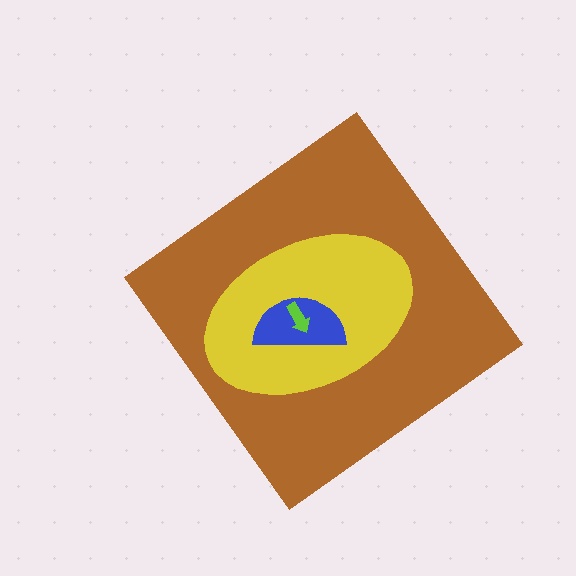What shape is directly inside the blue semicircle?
The lime arrow.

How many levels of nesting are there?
4.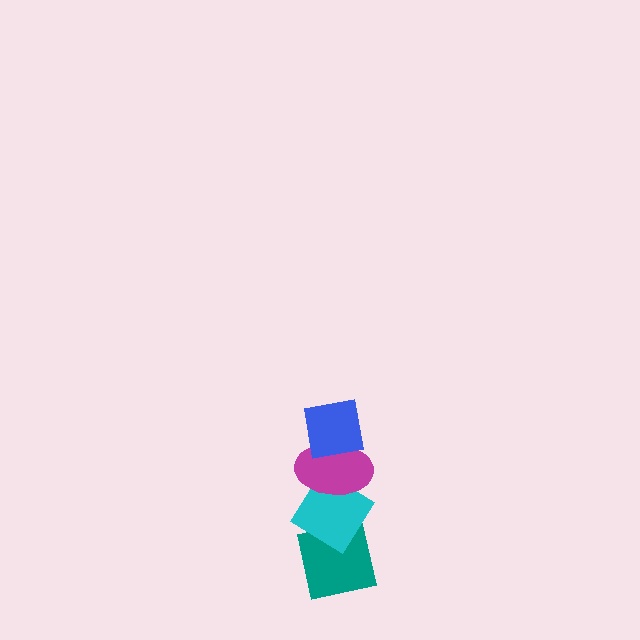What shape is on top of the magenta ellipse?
The blue square is on top of the magenta ellipse.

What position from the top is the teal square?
The teal square is 4th from the top.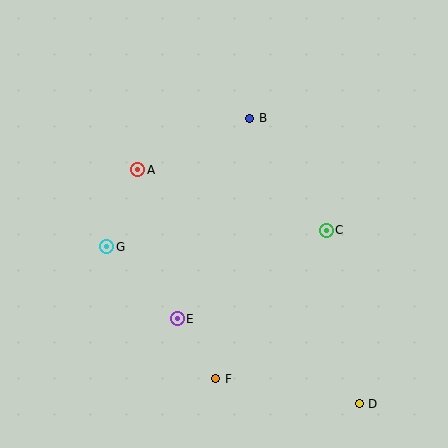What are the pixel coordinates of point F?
Point F is at (216, 379).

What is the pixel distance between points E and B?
The distance between E and B is 213 pixels.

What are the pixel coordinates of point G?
Point G is at (107, 247).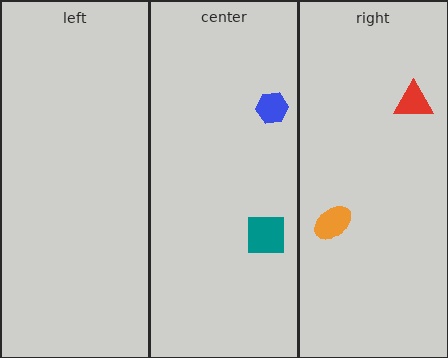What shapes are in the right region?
The red triangle, the orange ellipse.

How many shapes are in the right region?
2.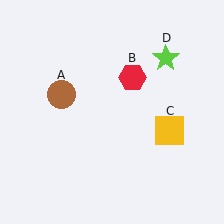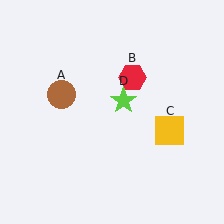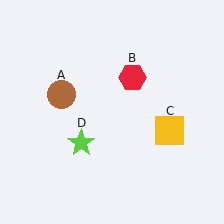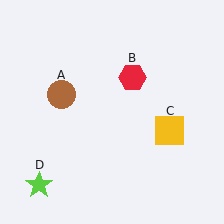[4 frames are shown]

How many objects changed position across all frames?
1 object changed position: lime star (object D).